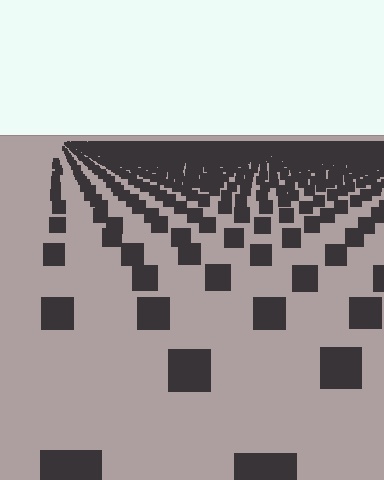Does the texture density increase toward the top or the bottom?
Density increases toward the top.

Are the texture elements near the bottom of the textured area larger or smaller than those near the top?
Larger. Near the bottom, elements are closer to the viewer and appear at a bigger on-screen size.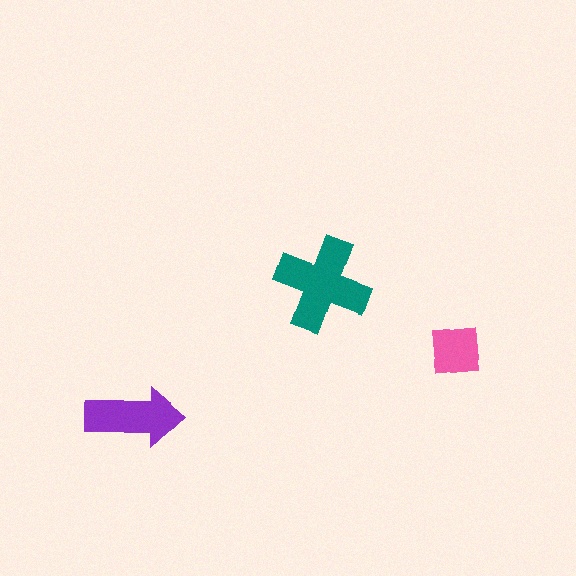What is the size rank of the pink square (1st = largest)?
3rd.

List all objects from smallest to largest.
The pink square, the purple arrow, the teal cross.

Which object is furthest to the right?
The pink square is rightmost.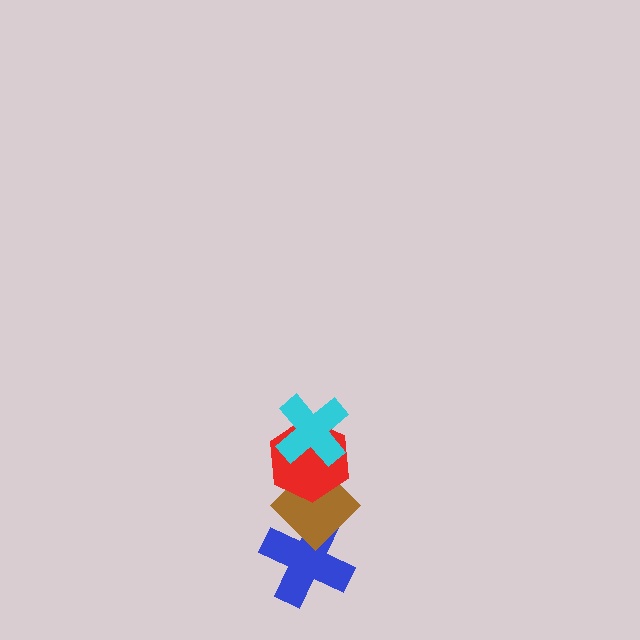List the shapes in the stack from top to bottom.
From top to bottom: the cyan cross, the red hexagon, the brown diamond, the blue cross.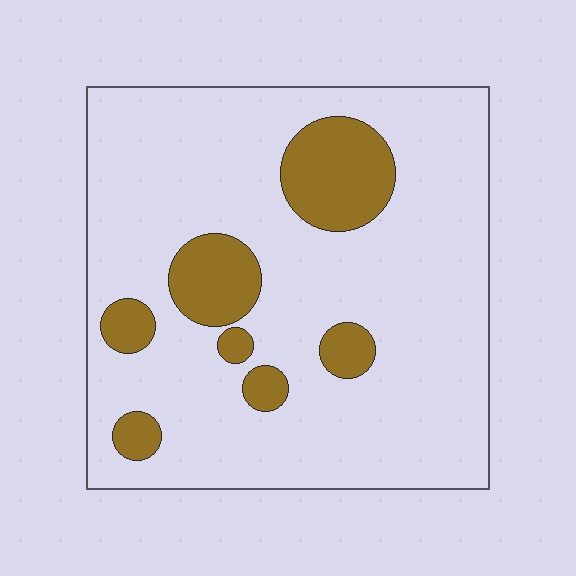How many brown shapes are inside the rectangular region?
7.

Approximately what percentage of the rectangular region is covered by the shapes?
Approximately 15%.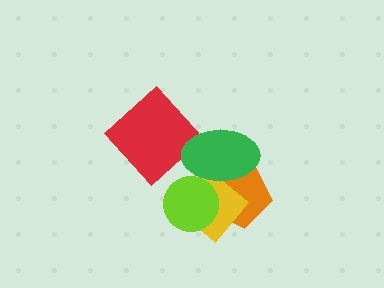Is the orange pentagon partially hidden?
Yes, it is partially covered by another shape.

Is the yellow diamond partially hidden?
Yes, it is partially covered by another shape.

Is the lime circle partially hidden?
No, no other shape covers it.